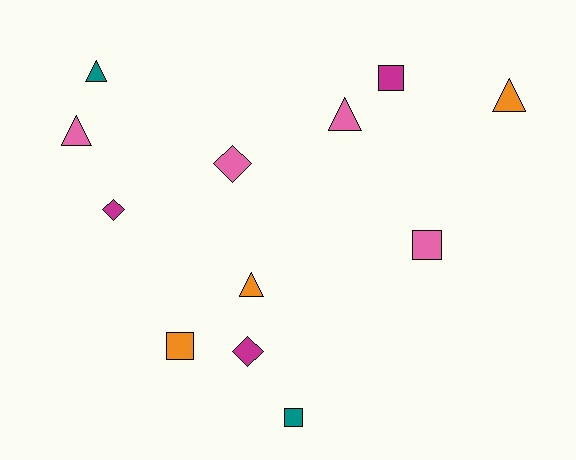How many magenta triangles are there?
There are no magenta triangles.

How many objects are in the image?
There are 12 objects.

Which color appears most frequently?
Pink, with 4 objects.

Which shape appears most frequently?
Triangle, with 5 objects.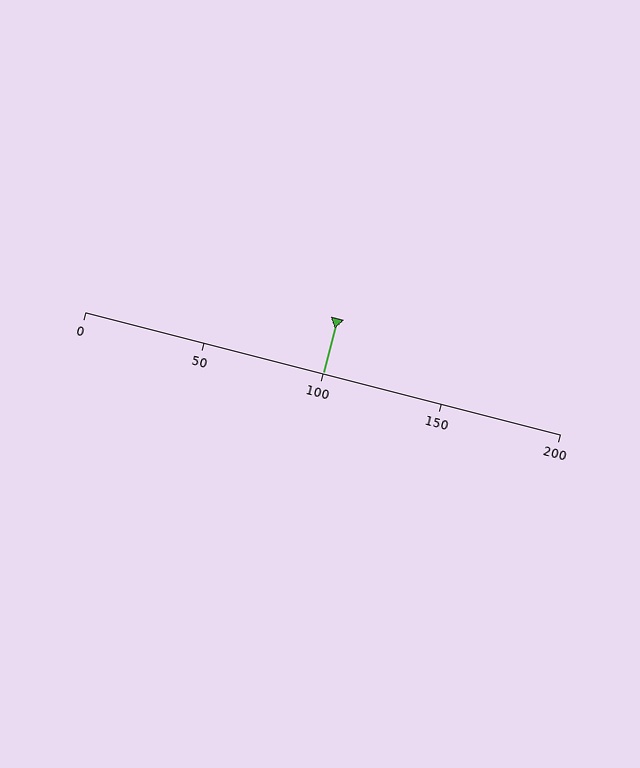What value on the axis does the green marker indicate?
The marker indicates approximately 100.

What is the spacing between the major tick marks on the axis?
The major ticks are spaced 50 apart.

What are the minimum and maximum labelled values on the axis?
The axis runs from 0 to 200.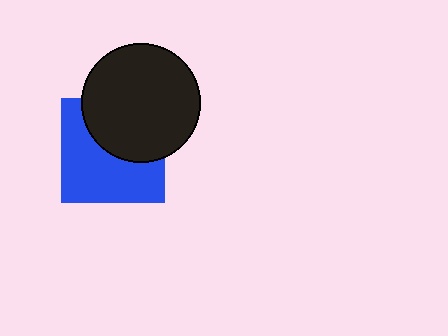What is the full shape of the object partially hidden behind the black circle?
The partially hidden object is a blue square.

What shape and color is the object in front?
The object in front is a black circle.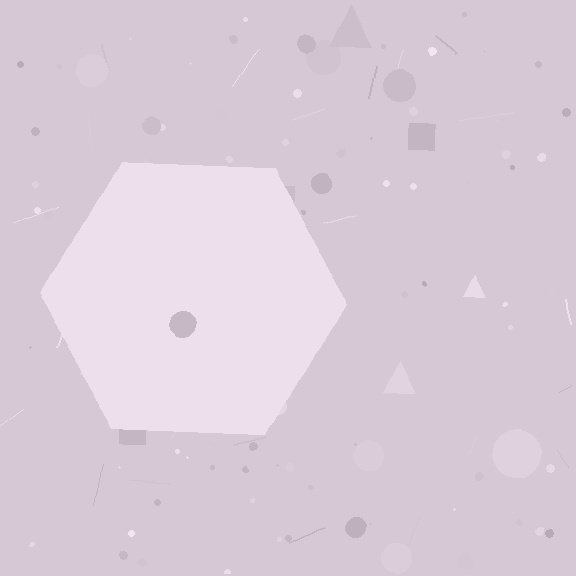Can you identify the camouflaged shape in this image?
The camouflaged shape is a hexagon.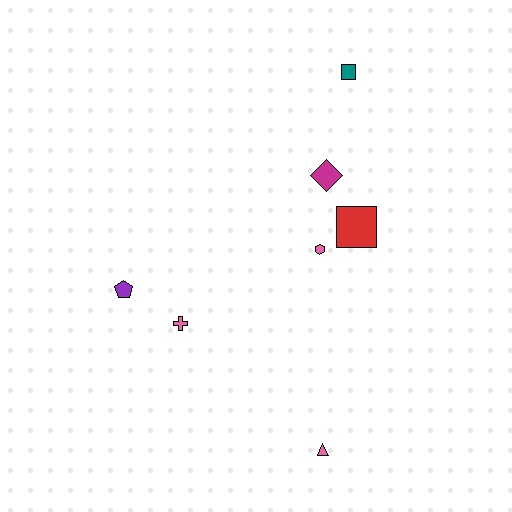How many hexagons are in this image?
There is 1 hexagon.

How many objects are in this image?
There are 7 objects.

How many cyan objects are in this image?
There are no cyan objects.